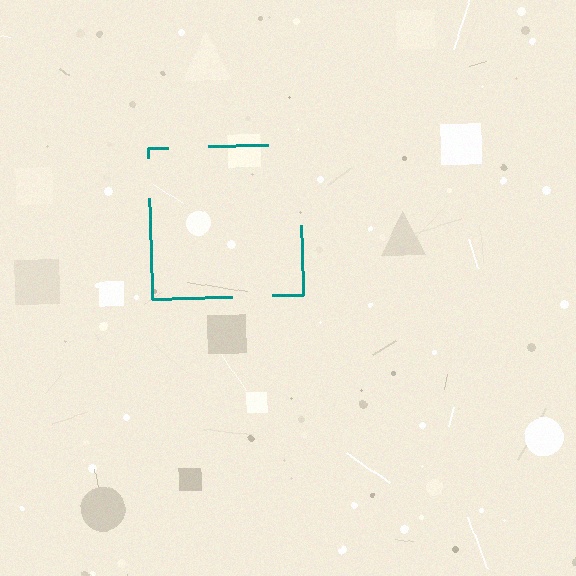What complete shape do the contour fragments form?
The contour fragments form a square.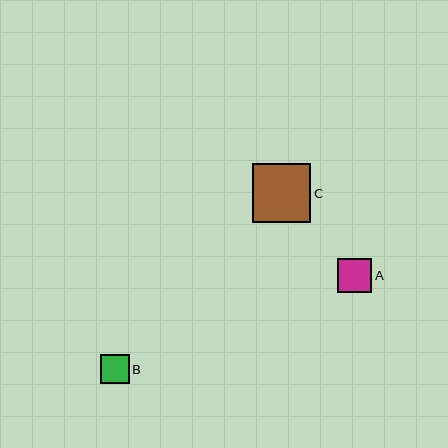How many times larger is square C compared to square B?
Square C is approximately 2.1 times the size of square B.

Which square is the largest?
Square C is the largest with a size of approximately 59 pixels.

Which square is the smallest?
Square B is the smallest with a size of approximately 29 pixels.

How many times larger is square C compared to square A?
Square C is approximately 1.7 times the size of square A.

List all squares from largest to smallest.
From largest to smallest: C, A, B.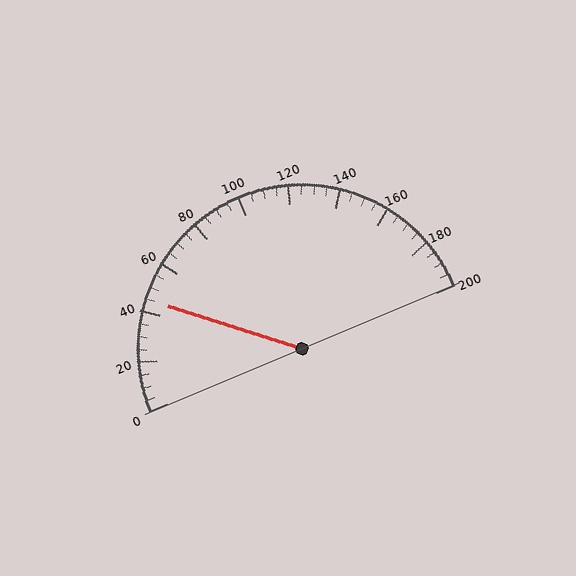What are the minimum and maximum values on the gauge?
The gauge ranges from 0 to 200.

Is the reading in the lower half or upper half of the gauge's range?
The reading is in the lower half of the range (0 to 200).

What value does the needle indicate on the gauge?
The needle indicates approximately 45.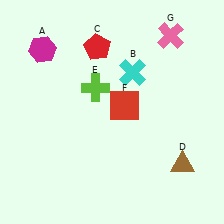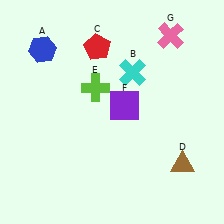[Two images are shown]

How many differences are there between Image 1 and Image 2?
There are 2 differences between the two images.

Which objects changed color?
A changed from magenta to blue. F changed from red to purple.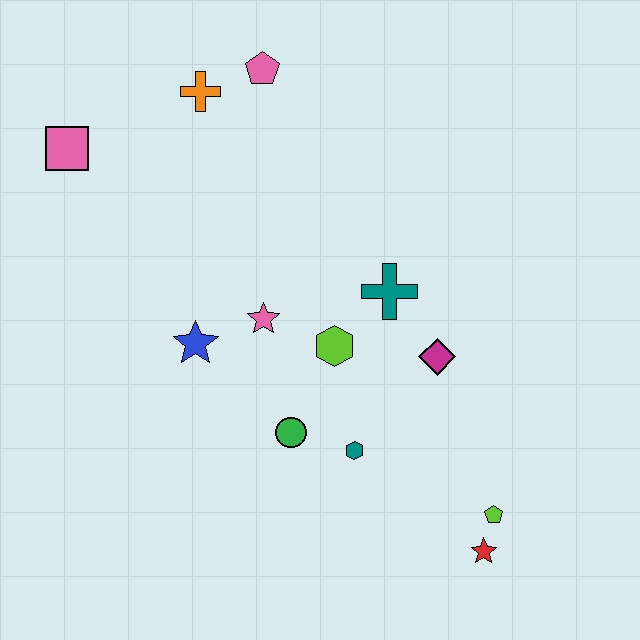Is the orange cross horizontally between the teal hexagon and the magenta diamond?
No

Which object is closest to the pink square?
The orange cross is closest to the pink square.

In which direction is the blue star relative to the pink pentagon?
The blue star is below the pink pentagon.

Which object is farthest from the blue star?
The red star is farthest from the blue star.